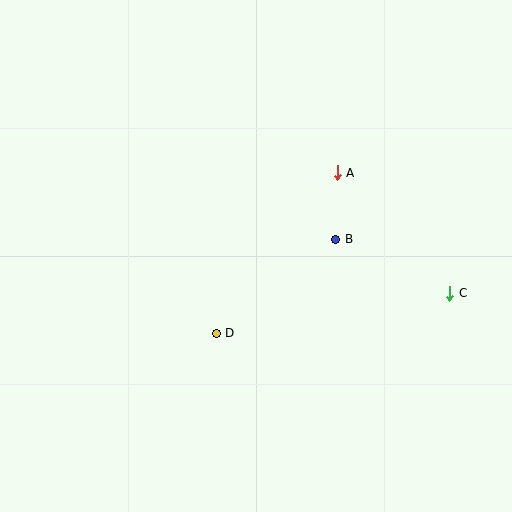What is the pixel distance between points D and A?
The distance between D and A is 201 pixels.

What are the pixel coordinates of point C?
Point C is at (450, 293).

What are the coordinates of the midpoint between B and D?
The midpoint between B and D is at (276, 286).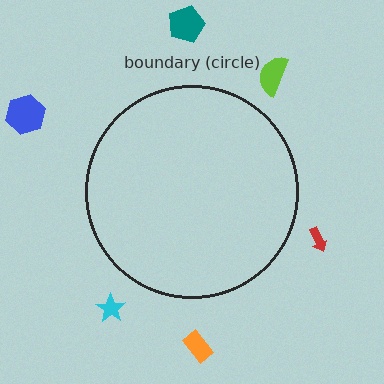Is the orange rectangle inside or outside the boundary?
Outside.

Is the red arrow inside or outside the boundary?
Outside.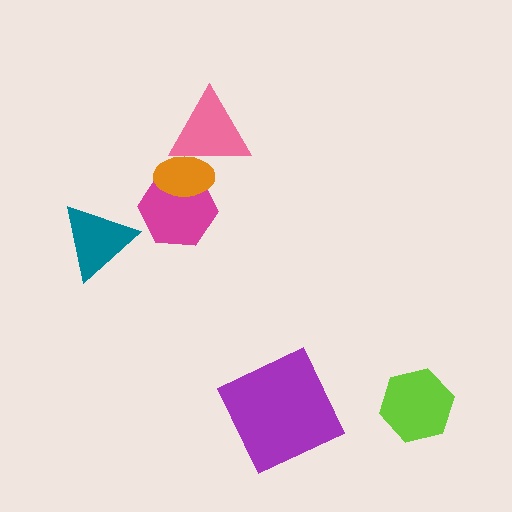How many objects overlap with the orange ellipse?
2 objects overlap with the orange ellipse.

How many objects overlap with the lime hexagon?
0 objects overlap with the lime hexagon.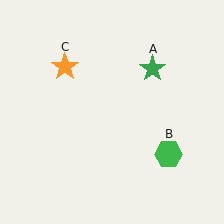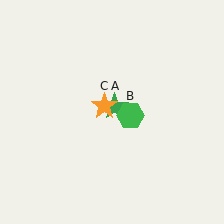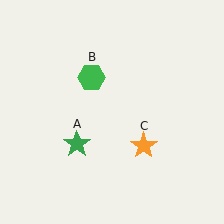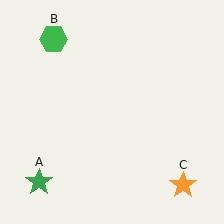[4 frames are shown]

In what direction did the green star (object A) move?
The green star (object A) moved down and to the left.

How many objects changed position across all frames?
3 objects changed position: green star (object A), green hexagon (object B), orange star (object C).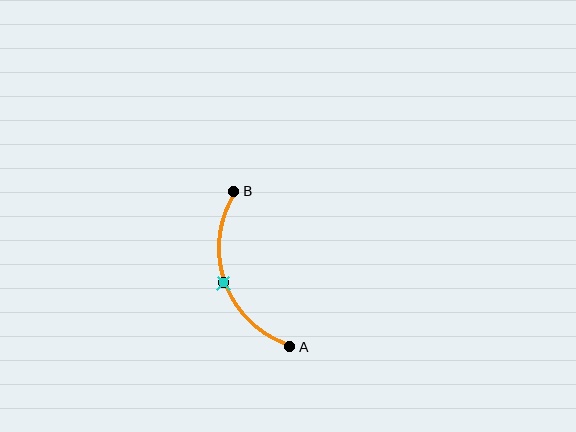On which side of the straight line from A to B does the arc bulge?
The arc bulges to the left of the straight line connecting A and B.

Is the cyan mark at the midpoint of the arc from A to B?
Yes. The cyan mark lies on the arc at equal arc-length from both A and B — it is the arc midpoint.